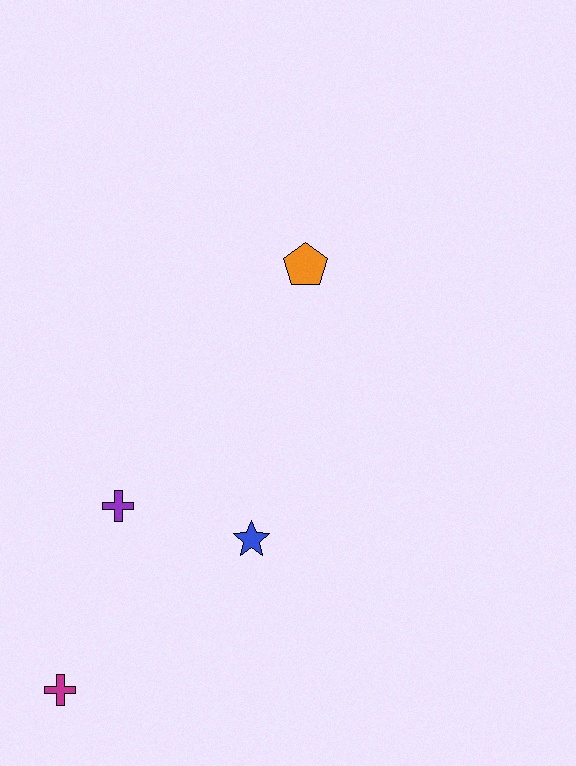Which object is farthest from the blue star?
The orange pentagon is farthest from the blue star.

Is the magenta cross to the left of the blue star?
Yes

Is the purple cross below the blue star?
No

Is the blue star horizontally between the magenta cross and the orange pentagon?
Yes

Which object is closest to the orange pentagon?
The blue star is closest to the orange pentagon.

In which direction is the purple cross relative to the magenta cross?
The purple cross is above the magenta cross.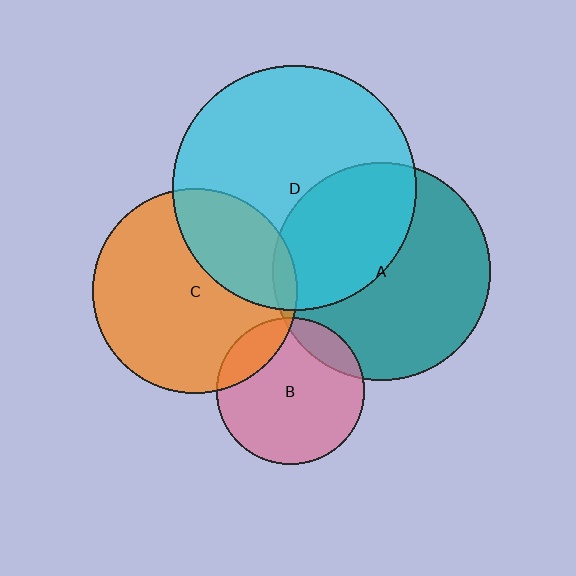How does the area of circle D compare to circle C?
Approximately 1.4 times.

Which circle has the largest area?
Circle D (cyan).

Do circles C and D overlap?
Yes.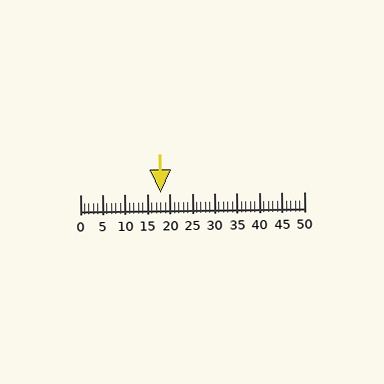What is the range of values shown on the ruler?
The ruler shows values from 0 to 50.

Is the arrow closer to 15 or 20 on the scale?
The arrow is closer to 20.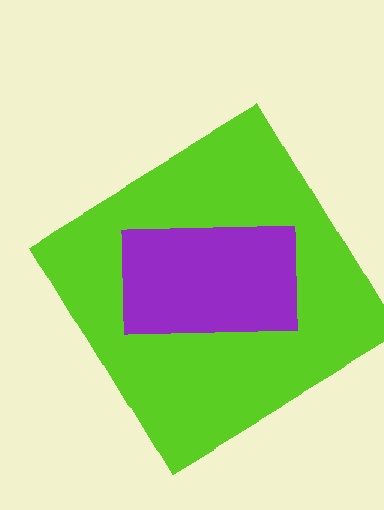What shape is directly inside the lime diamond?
The purple rectangle.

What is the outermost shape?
The lime diamond.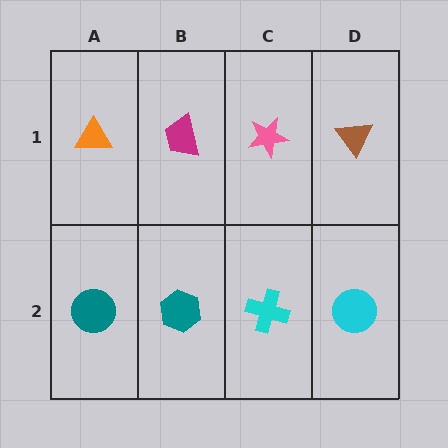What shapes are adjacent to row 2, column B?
A magenta trapezoid (row 1, column B), a teal circle (row 2, column A), a cyan cross (row 2, column C).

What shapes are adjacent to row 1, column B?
A teal hexagon (row 2, column B), an orange triangle (row 1, column A), a pink star (row 1, column C).